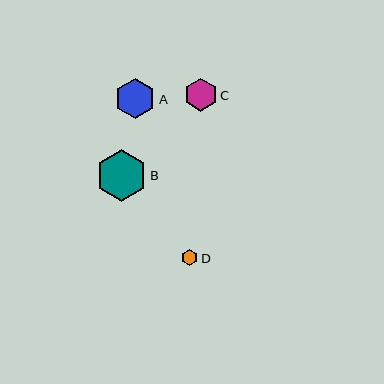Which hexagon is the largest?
Hexagon B is the largest with a size of approximately 52 pixels.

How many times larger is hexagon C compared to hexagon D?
Hexagon C is approximately 2.0 times the size of hexagon D.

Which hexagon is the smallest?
Hexagon D is the smallest with a size of approximately 16 pixels.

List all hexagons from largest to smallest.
From largest to smallest: B, A, C, D.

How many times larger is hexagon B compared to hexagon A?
Hexagon B is approximately 1.3 times the size of hexagon A.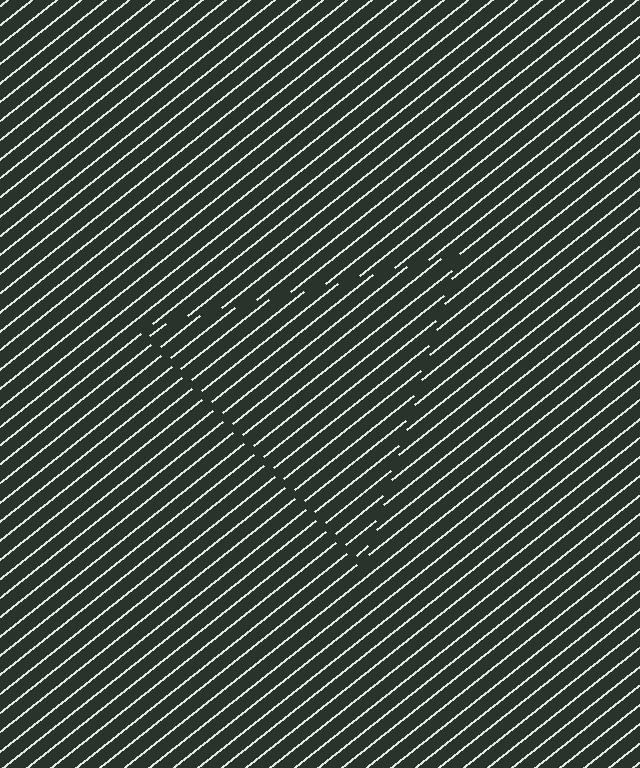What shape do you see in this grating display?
An illusory triangle. The interior of the shape contains the same grating, shifted by half a period — the contour is defined by the phase discontinuity where line-ends from the inner and outer gratings abut.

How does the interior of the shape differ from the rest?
The interior of the shape contains the same grating, shifted by half a period — the contour is defined by the phase discontinuity where line-ends from the inner and outer gratings abut.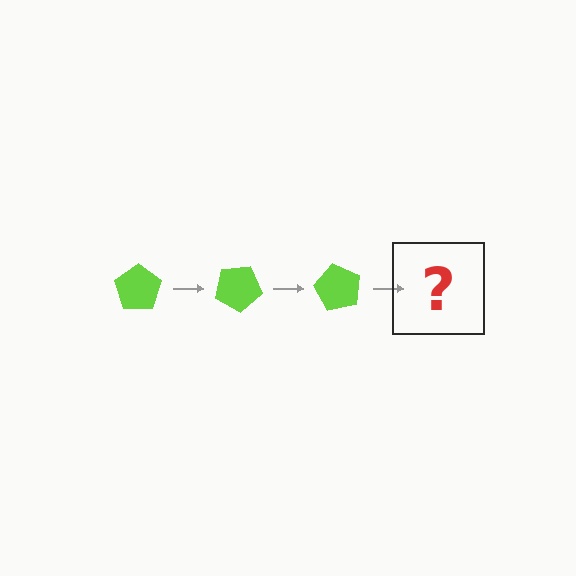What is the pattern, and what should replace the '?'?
The pattern is that the pentagon rotates 30 degrees each step. The '?' should be a lime pentagon rotated 90 degrees.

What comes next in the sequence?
The next element should be a lime pentagon rotated 90 degrees.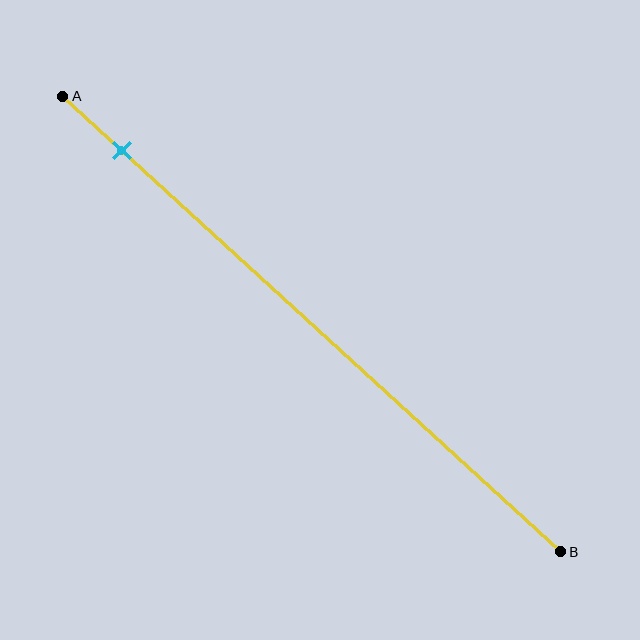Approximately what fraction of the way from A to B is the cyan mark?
The cyan mark is approximately 10% of the way from A to B.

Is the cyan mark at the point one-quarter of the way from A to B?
No, the mark is at about 10% from A, not at the 25% one-quarter point.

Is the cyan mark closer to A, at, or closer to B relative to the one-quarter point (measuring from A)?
The cyan mark is closer to point A than the one-quarter point of segment AB.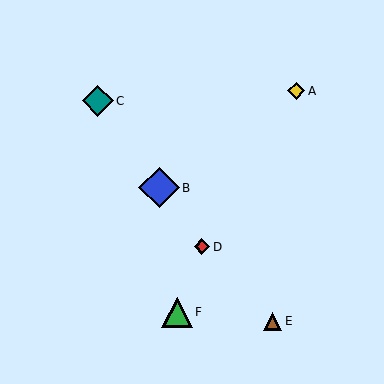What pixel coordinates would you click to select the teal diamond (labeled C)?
Click at (98, 101) to select the teal diamond C.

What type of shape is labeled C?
Shape C is a teal diamond.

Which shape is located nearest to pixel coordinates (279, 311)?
The brown triangle (labeled E) at (272, 321) is nearest to that location.